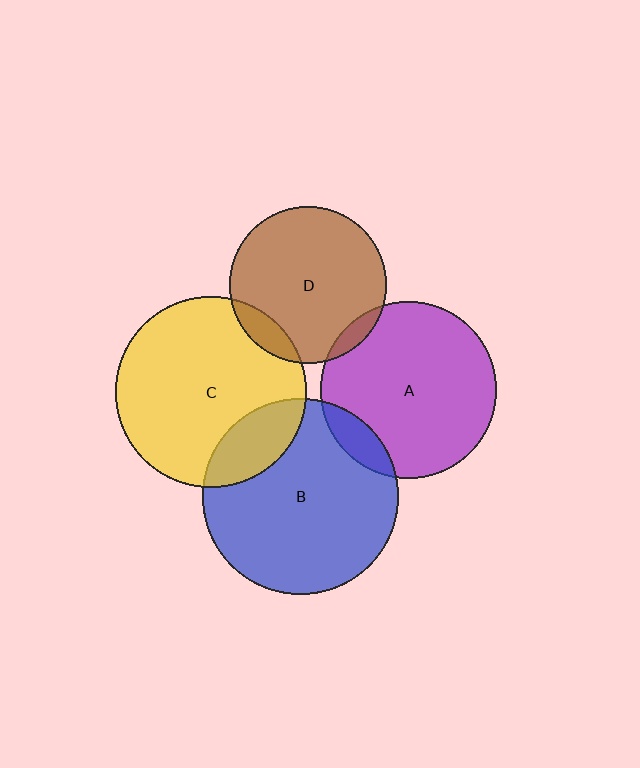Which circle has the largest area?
Circle B (blue).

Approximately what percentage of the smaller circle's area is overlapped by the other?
Approximately 20%.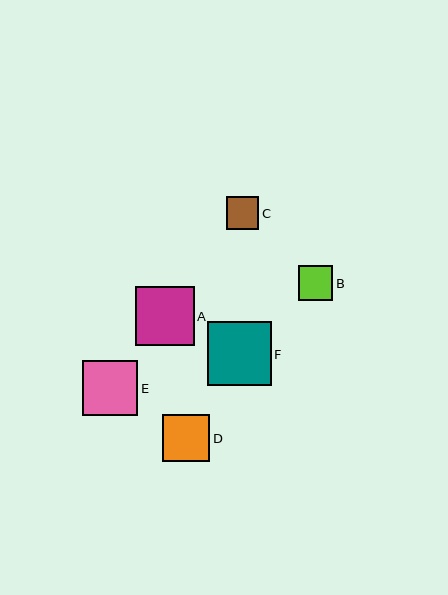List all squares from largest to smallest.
From largest to smallest: F, A, E, D, B, C.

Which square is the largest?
Square F is the largest with a size of approximately 64 pixels.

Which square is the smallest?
Square C is the smallest with a size of approximately 32 pixels.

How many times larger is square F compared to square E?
Square F is approximately 1.2 times the size of square E.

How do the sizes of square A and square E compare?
Square A and square E are approximately the same size.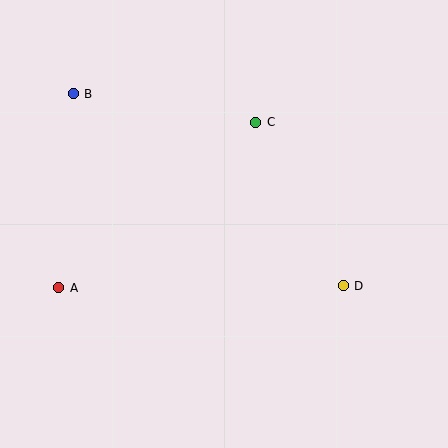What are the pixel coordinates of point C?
Point C is at (256, 122).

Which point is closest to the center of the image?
Point C at (256, 122) is closest to the center.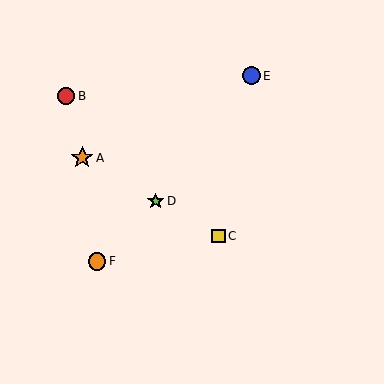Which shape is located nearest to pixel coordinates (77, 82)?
The red circle (labeled B) at (66, 96) is nearest to that location.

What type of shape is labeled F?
Shape F is an orange circle.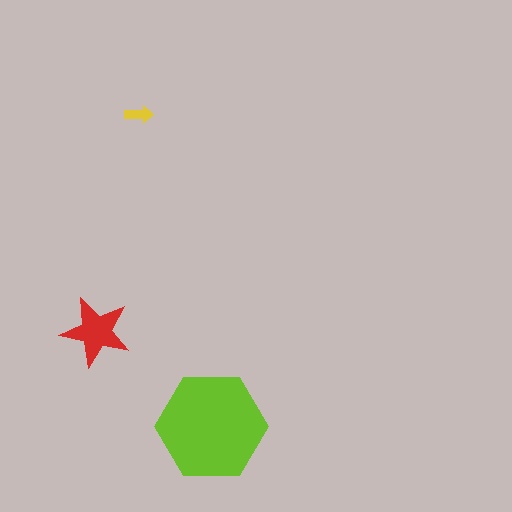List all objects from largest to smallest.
The lime hexagon, the red star, the yellow arrow.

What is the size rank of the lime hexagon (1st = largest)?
1st.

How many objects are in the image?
There are 3 objects in the image.